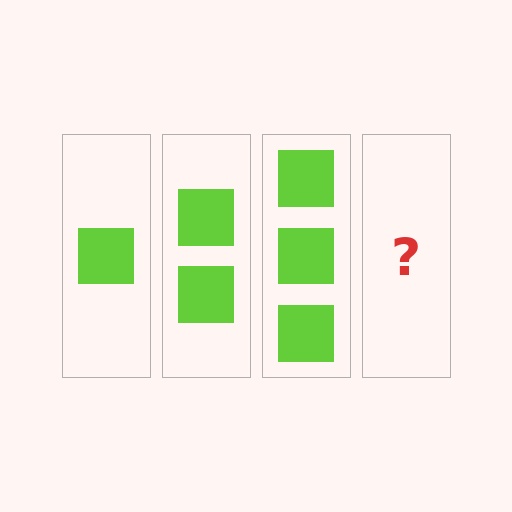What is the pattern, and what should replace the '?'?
The pattern is that each step adds one more square. The '?' should be 4 squares.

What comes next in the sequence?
The next element should be 4 squares.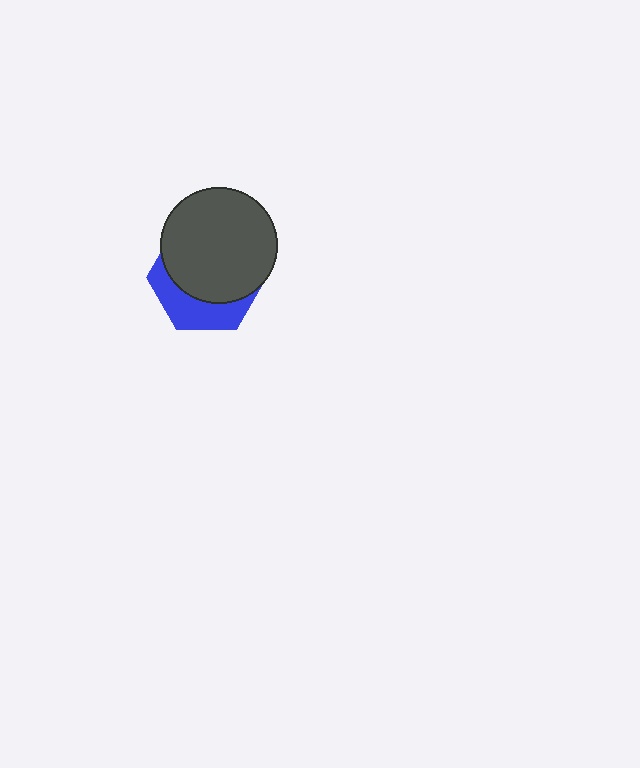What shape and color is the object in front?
The object in front is a dark gray circle.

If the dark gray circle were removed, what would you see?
You would see the complete blue hexagon.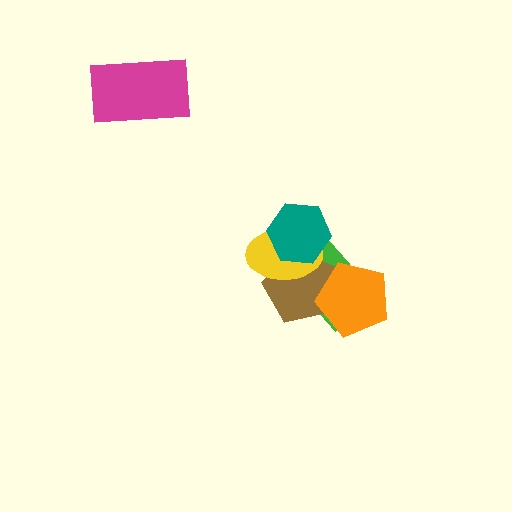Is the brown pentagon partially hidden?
Yes, it is partially covered by another shape.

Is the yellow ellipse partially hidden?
Yes, it is partially covered by another shape.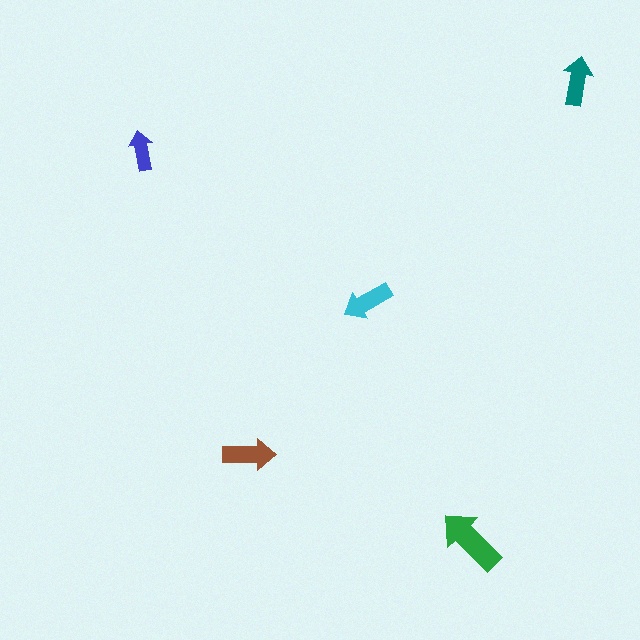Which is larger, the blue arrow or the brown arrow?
The brown one.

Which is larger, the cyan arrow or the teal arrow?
The cyan one.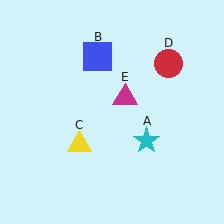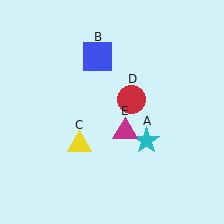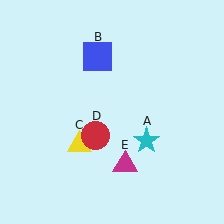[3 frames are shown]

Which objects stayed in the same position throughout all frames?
Cyan star (object A) and blue square (object B) and yellow triangle (object C) remained stationary.